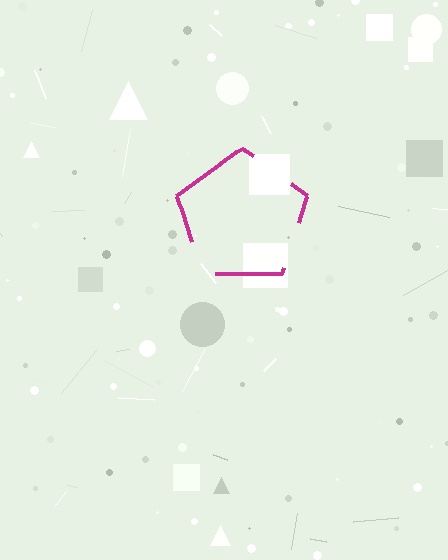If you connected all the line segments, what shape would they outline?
They would outline a pentagon.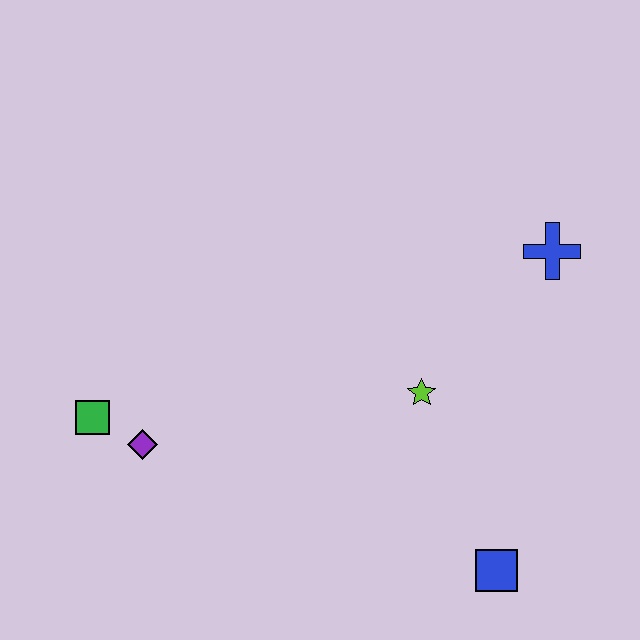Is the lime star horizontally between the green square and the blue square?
Yes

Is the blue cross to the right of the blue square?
Yes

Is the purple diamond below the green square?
Yes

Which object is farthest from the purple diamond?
The blue cross is farthest from the purple diamond.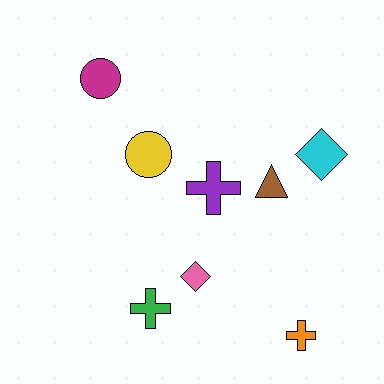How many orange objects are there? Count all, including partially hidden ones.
There is 1 orange object.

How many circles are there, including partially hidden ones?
There are 2 circles.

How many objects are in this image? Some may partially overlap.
There are 8 objects.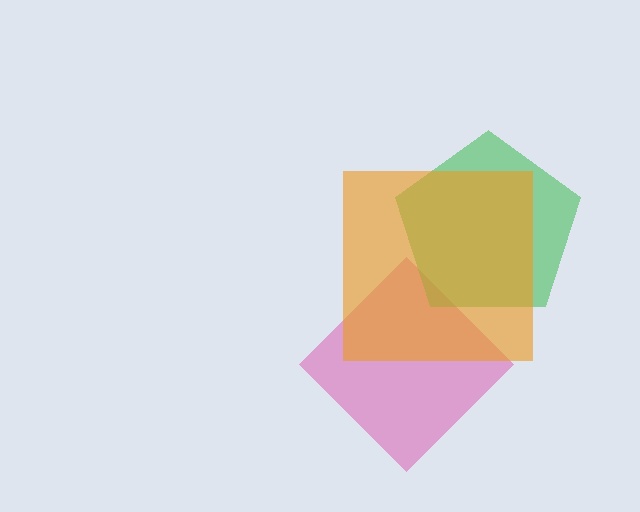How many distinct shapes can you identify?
There are 3 distinct shapes: a magenta diamond, a green pentagon, an orange square.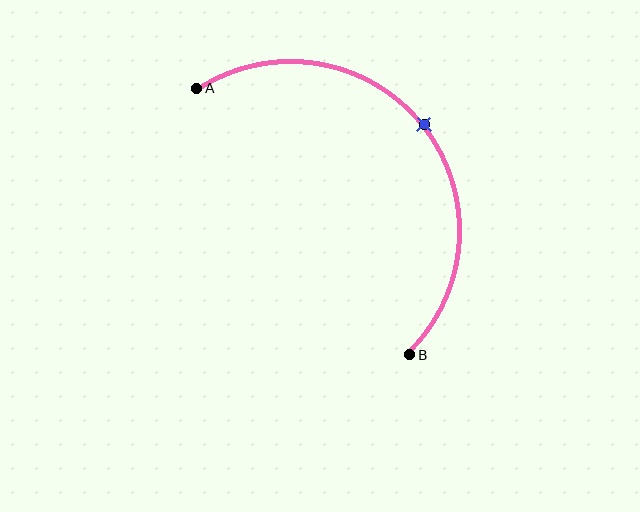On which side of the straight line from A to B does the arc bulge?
The arc bulges above and to the right of the straight line connecting A and B.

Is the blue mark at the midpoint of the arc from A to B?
Yes. The blue mark lies on the arc at equal arc-length from both A and B — it is the arc midpoint.